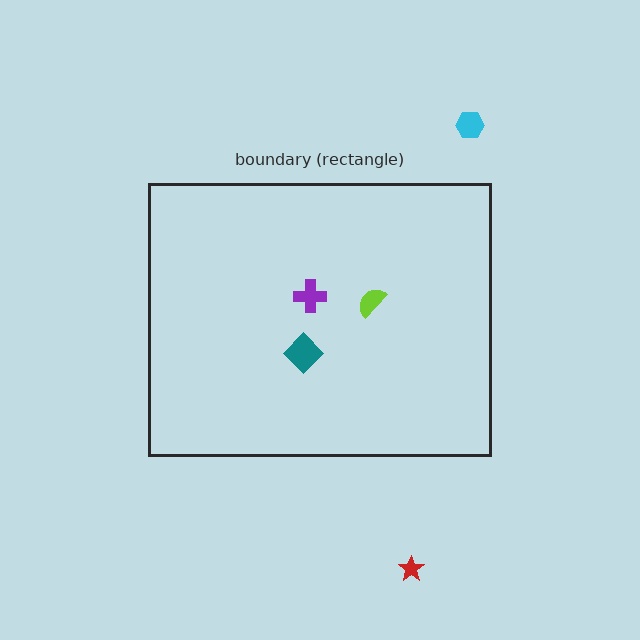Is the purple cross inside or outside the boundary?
Inside.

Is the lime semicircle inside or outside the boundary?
Inside.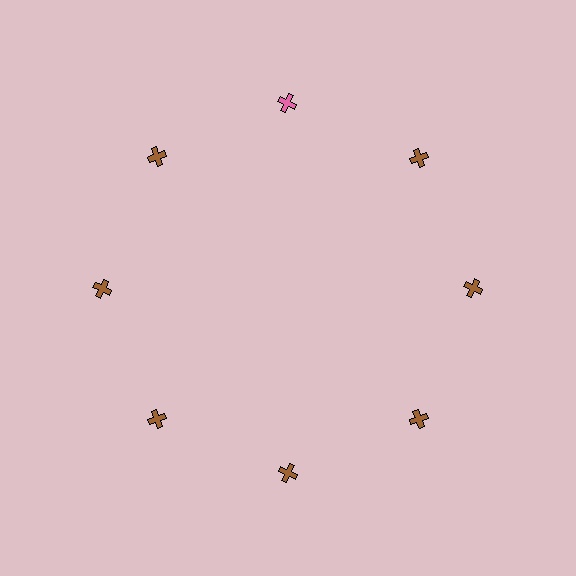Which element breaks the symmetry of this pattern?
The pink cross at roughly the 12 o'clock position breaks the symmetry. All other shapes are brown crosses.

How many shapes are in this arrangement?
There are 8 shapes arranged in a ring pattern.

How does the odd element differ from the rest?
It has a different color: pink instead of brown.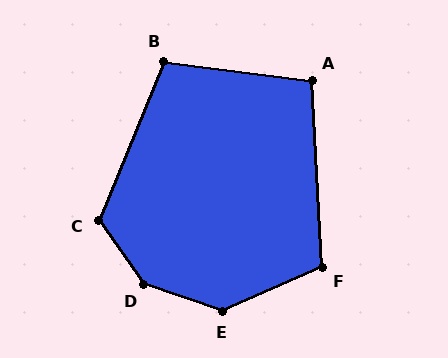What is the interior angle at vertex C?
Approximately 122 degrees (obtuse).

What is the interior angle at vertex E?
Approximately 137 degrees (obtuse).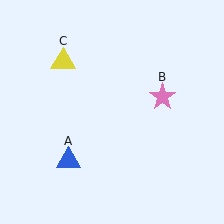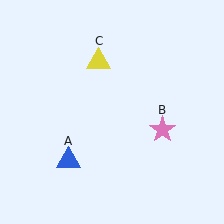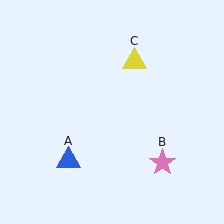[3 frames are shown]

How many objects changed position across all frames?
2 objects changed position: pink star (object B), yellow triangle (object C).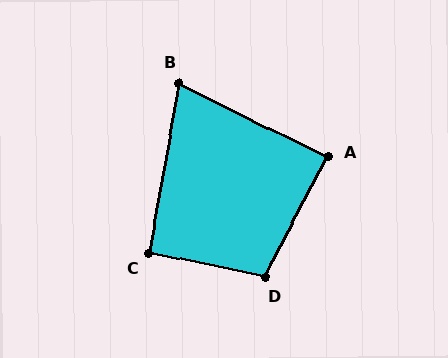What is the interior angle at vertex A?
Approximately 89 degrees (approximately right).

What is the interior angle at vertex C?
Approximately 91 degrees (approximately right).